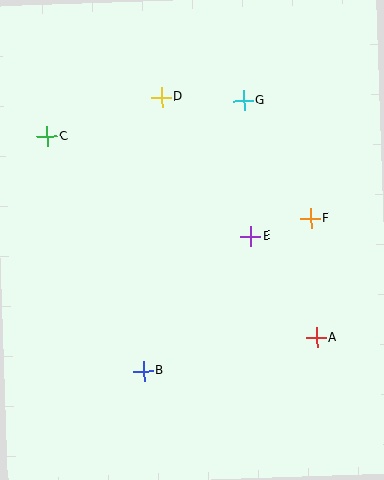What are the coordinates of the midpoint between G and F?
The midpoint between G and F is at (277, 159).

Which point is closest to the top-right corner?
Point G is closest to the top-right corner.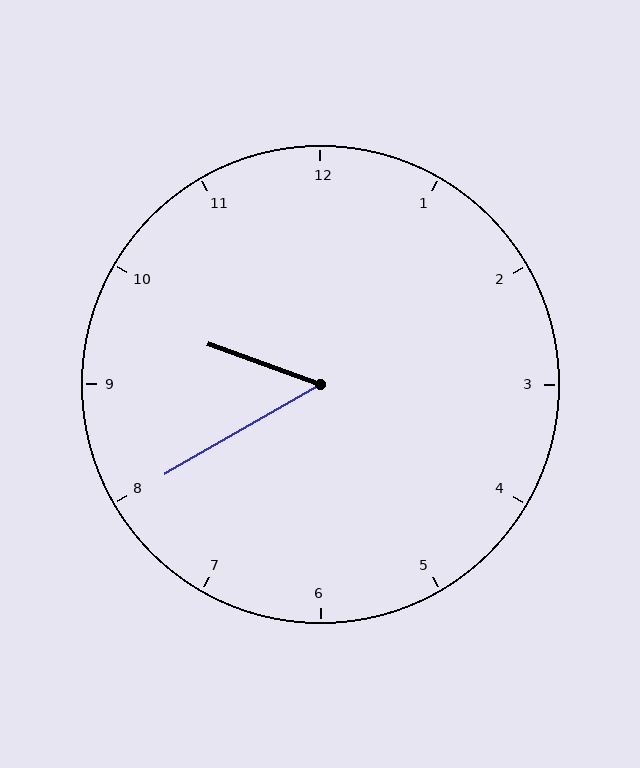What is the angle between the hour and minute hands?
Approximately 50 degrees.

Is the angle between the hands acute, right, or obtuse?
It is acute.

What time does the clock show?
9:40.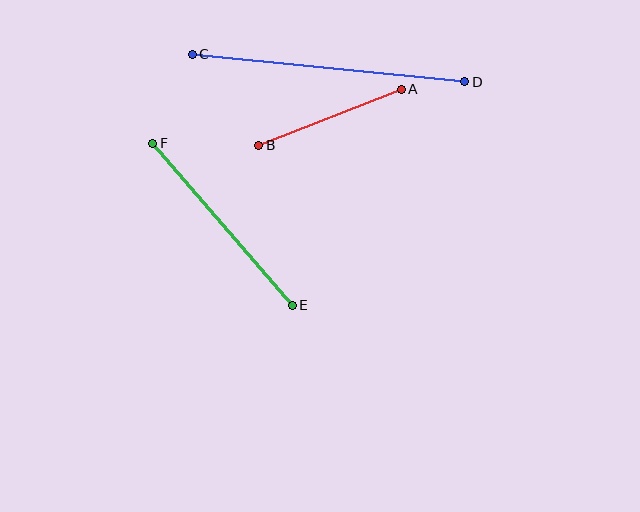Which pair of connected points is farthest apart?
Points C and D are farthest apart.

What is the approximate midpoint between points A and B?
The midpoint is at approximately (330, 117) pixels.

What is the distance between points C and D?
The distance is approximately 274 pixels.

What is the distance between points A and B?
The distance is approximately 153 pixels.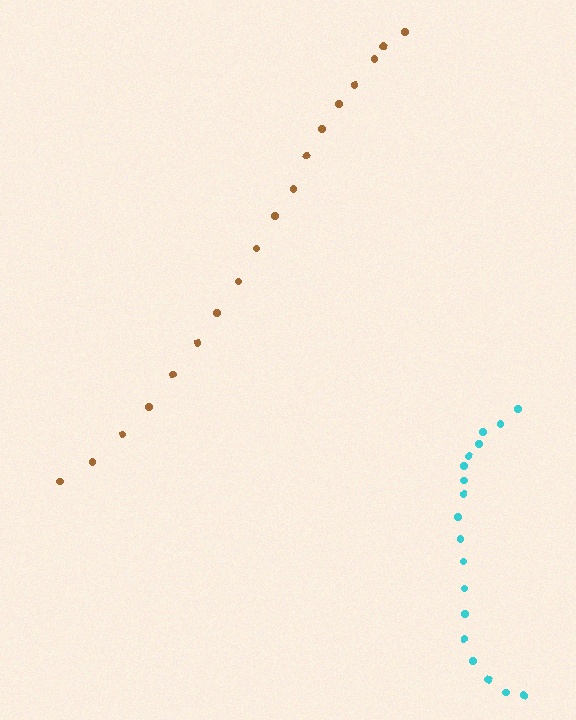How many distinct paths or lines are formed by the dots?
There are 2 distinct paths.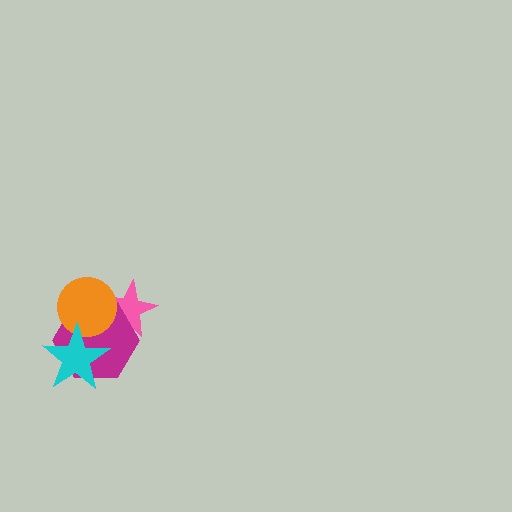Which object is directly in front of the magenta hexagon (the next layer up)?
The orange circle is directly in front of the magenta hexagon.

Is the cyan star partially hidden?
No, no other shape covers it.